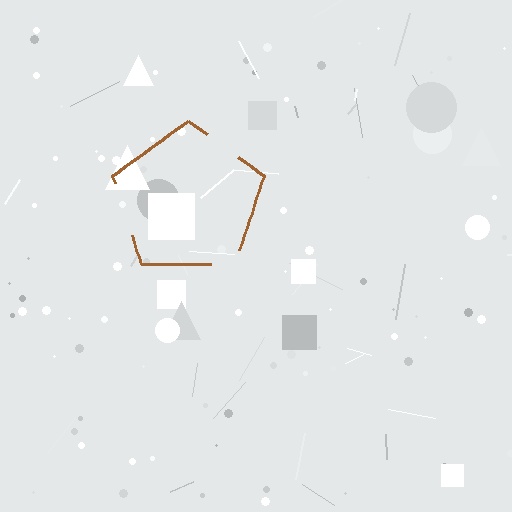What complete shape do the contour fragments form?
The contour fragments form a pentagon.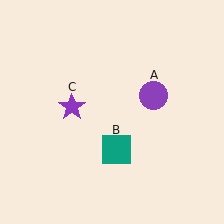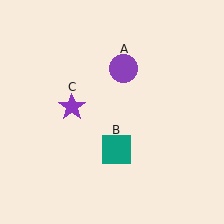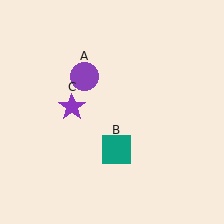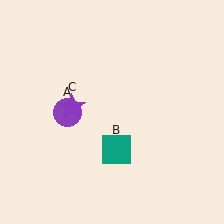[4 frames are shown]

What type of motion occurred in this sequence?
The purple circle (object A) rotated counterclockwise around the center of the scene.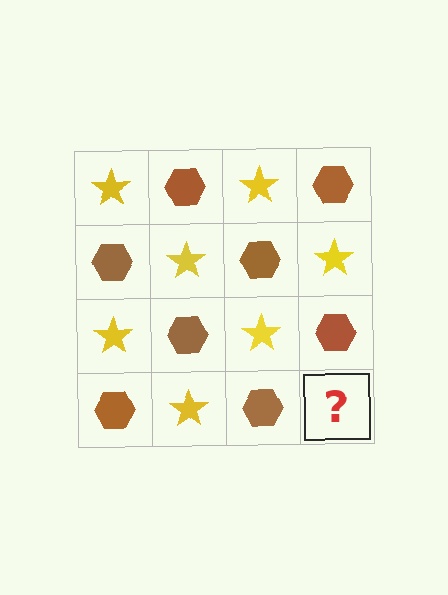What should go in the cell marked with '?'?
The missing cell should contain a yellow star.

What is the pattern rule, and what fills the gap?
The rule is that it alternates yellow star and brown hexagon in a checkerboard pattern. The gap should be filled with a yellow star.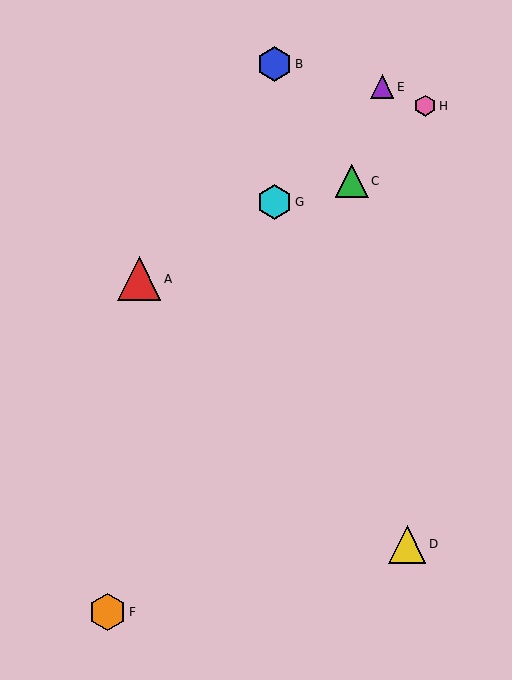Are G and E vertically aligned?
No, G is at x≈274 and E is at x≈382.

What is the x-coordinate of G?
Object G is at x≈274.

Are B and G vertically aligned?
Yes, both are at x≈274.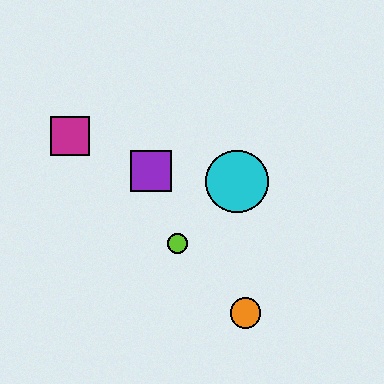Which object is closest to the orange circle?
The lime circle is closest to the orange circle.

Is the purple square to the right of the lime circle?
No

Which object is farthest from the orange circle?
The magenta square is farthest from the orange circle.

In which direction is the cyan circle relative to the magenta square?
The cyan circle is to the right of the magenta square.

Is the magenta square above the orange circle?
Yes